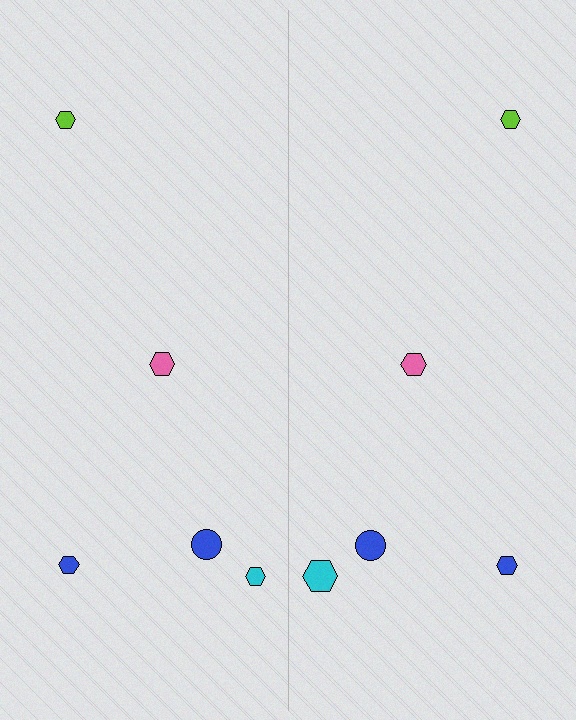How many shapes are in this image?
There are 10 shapes in this image.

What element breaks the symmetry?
The cyan hexagon on the right side has a different size than its mirror counterpart.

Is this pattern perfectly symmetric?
No, the pattern is not perfectly symmetric. The cyan hexagon on the right side has a different size than its mirror counterpart.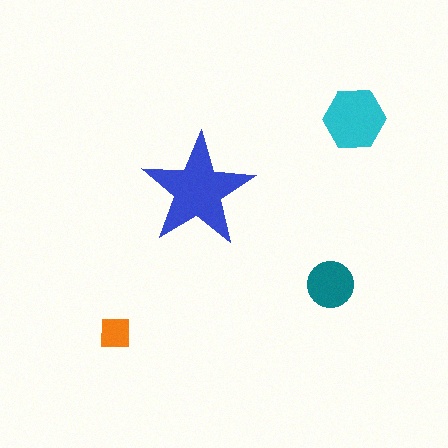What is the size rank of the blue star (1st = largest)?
1st.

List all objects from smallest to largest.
The orange square, the teal circle, the cyan hexagon, the blue star.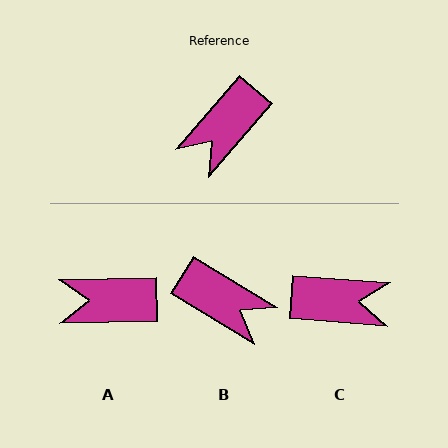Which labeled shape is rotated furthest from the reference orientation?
C, about 127 degrees away.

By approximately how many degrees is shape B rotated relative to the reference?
Approximately 99 degrees counter-clockwise.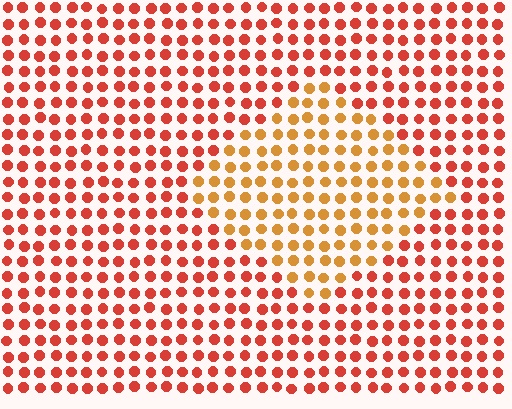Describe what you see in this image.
The image is filled with small red elements in a uniform arrangement. A diamond-shaped region is visible where the elements are tinted to a slightly different hue, forming a subtle color boundary.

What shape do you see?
I see a diamond.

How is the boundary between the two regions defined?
The boundary is defined purely by a slight shift in hue (about 31 degrees). Spacing, size, and orientation are identical on both sides.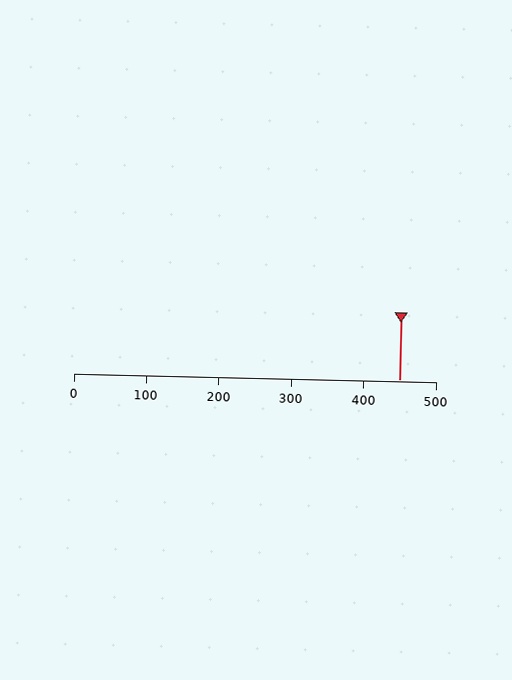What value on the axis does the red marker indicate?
The marker indicates approximately 450.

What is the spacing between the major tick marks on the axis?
The major ticks are spaced 100 apart.